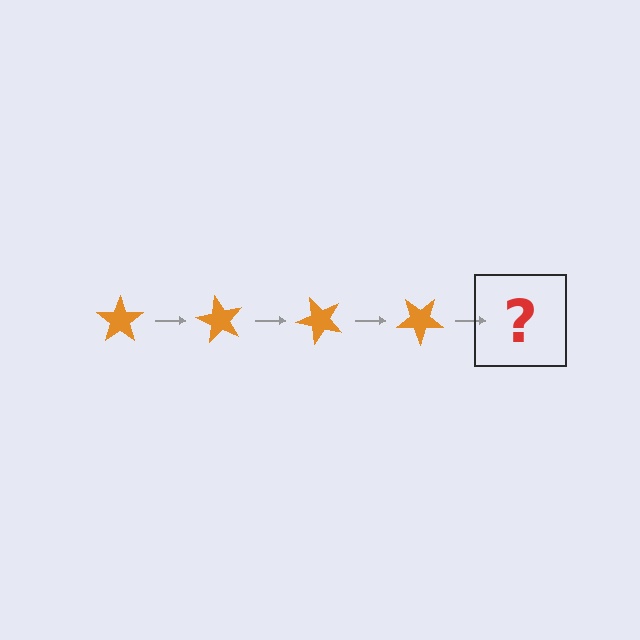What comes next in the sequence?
The next element should be an orange star rotated 240 degrees.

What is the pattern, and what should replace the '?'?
The pattern is that the star rotates 60 degrees each step. The '?' should be an orange star rotated 240 degrees.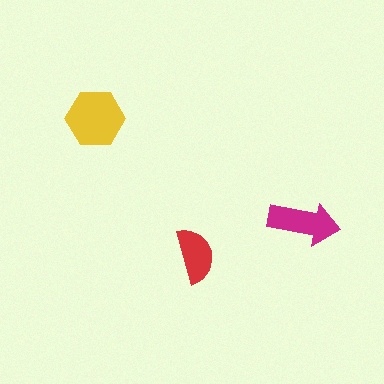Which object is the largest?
The yellow hexagon.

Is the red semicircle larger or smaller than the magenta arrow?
Smaller.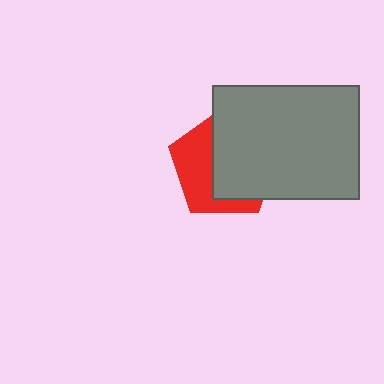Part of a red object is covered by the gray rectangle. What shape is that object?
It is a pentagon.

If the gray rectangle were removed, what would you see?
You would see the complete red pentagon.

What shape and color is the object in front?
The object in front is a gray rectangle.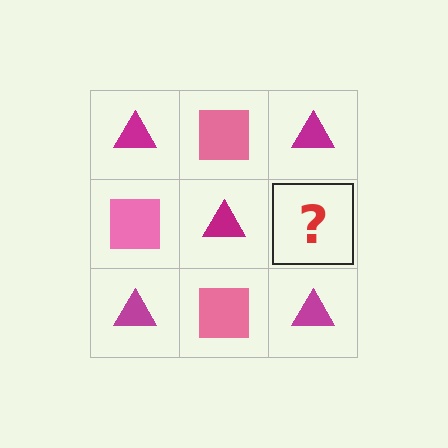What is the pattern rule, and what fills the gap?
The rule is that it alternates magenta triangle and pink square in a checkerboard pattern. The gap should be filled with a pink square.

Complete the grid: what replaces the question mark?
The question mark should be replaced with a pink square.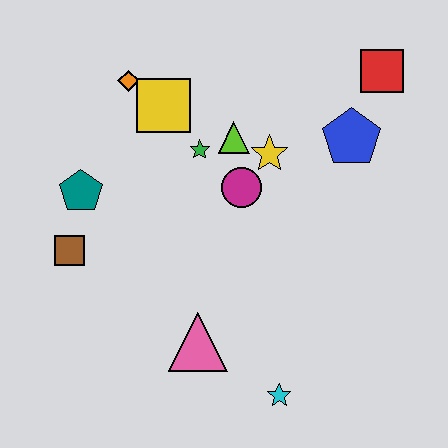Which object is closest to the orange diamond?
The yellow square is closest to the orange diamond.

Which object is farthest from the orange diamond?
The cyan star is farthest from the orange diamond.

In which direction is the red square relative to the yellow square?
The red square is to the right of the yellow square.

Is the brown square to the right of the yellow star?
No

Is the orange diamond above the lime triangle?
Yes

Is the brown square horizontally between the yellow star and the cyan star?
No